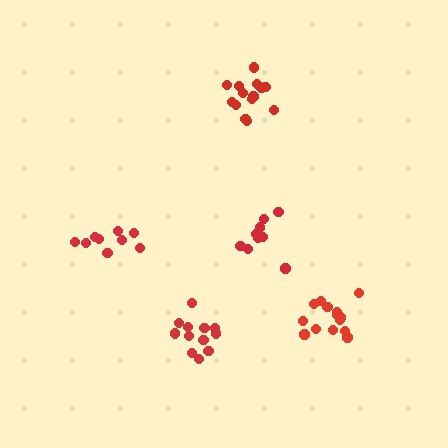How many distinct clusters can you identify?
There are 5 distinct clusters.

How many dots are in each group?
Group 1: 14 dots, Group 2: 14 dots, Group 3: 12 dots, Group 4: 9 dots, Group 5: 9 dots (58 total).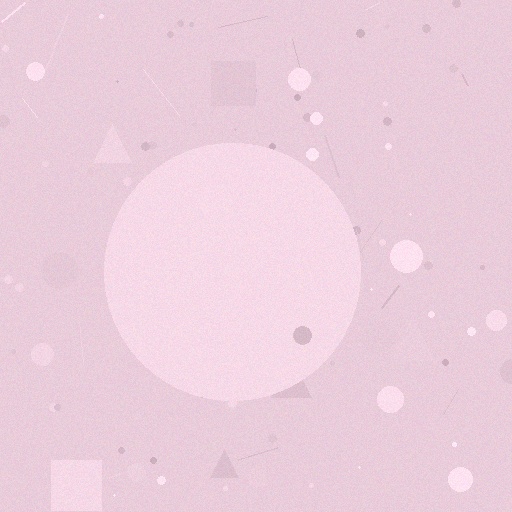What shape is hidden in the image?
A circle is hidden in the image.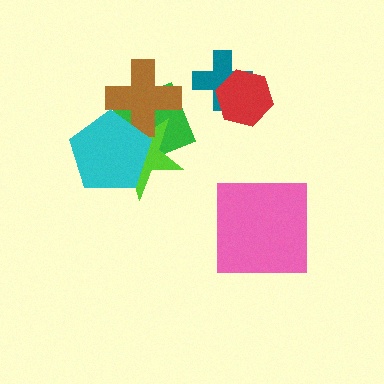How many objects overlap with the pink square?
0 objects overlap with the pink square.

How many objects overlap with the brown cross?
3 objects overlap with the brown cross.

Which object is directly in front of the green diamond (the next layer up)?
The lime star is directly in front of the green diamond.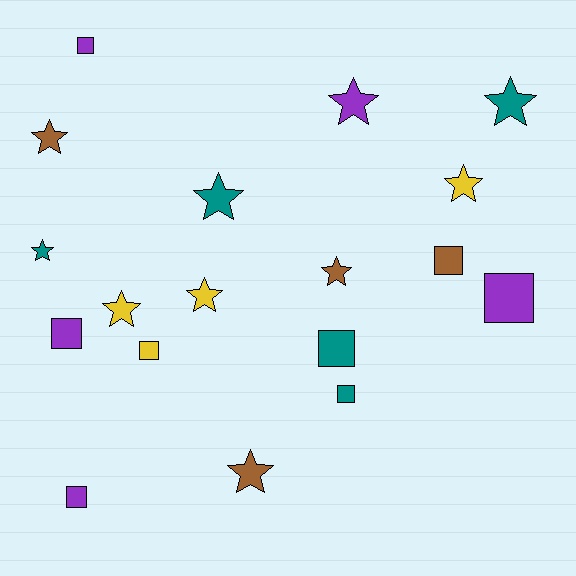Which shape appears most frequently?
Star, with 10 objects.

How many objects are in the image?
There are 18 objects.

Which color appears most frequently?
Purple, with 5 objects.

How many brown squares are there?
There is 1 brown square.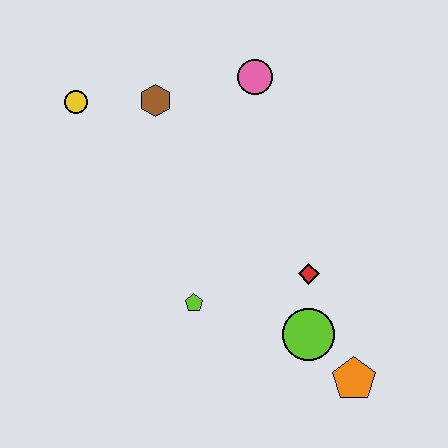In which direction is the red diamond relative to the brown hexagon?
The red diamond is below the brown hexagon.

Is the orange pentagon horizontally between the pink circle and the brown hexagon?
No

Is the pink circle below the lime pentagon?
No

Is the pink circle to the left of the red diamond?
Yes